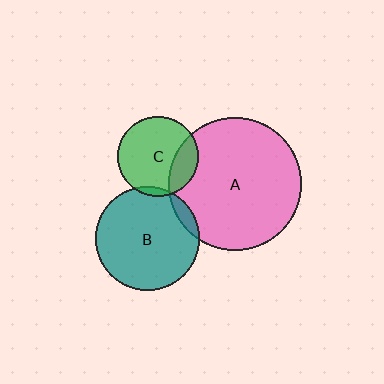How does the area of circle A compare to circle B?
Approximately 1.6 times.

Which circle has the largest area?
Circle A (pink).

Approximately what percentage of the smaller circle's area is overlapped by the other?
Approximately 5%.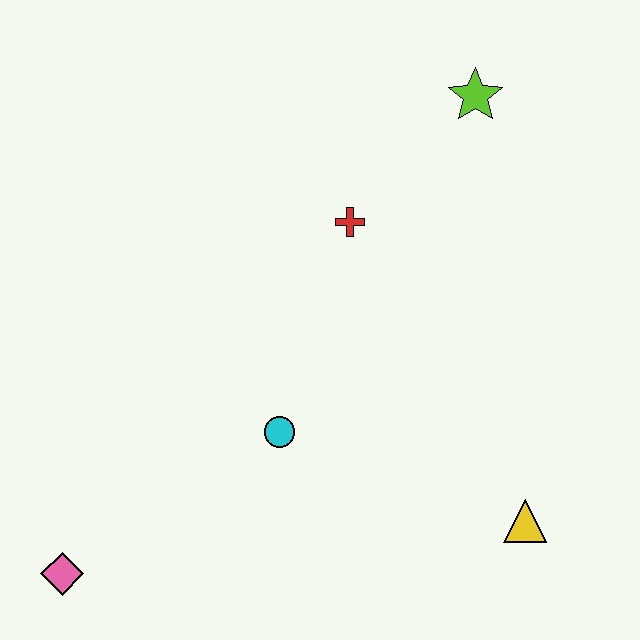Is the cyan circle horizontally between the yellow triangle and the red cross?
No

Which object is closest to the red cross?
The lime star is closest to the red cross.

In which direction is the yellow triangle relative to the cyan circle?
The yellow triangle is to the right of the cyan circle.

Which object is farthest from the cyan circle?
The lime star is farthest from the cyan circle.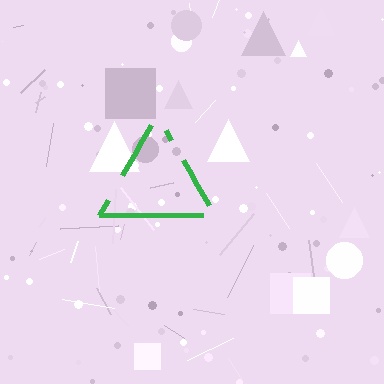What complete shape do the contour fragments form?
The contour fragments form a triangle.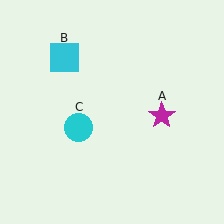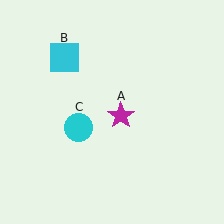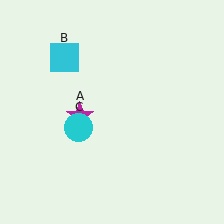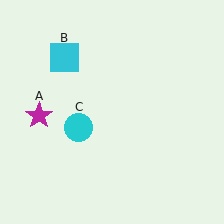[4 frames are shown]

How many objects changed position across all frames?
1 object changed position: magenta star (object A).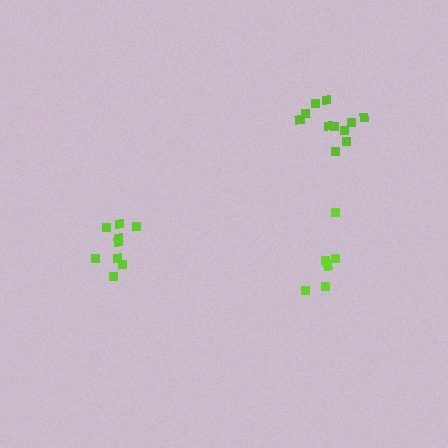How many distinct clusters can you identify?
There are 3 distinct clusters.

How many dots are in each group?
Group 1: 6 dots, Group 2: 11 dots, Group 3: 9 dots (26 total).